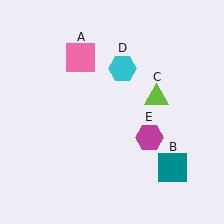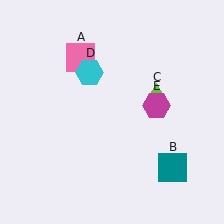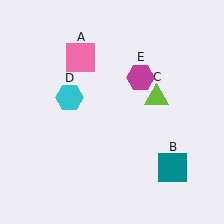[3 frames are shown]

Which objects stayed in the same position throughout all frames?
Pink square (object A) and teal square (object B) and lime triangle (object C) remained stationary.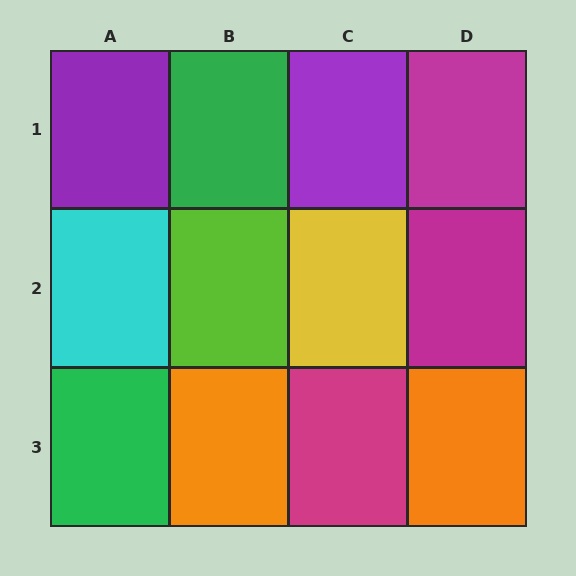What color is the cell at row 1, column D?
Magenta.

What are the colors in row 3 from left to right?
Green, orange, magenta, orange.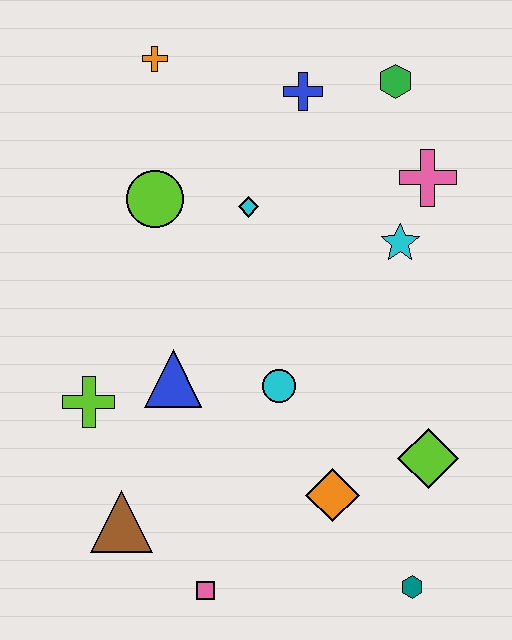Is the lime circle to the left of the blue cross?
Yes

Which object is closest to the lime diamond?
The orange diamond is closest to the lime diamond.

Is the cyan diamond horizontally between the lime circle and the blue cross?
Yes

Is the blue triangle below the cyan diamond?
Yes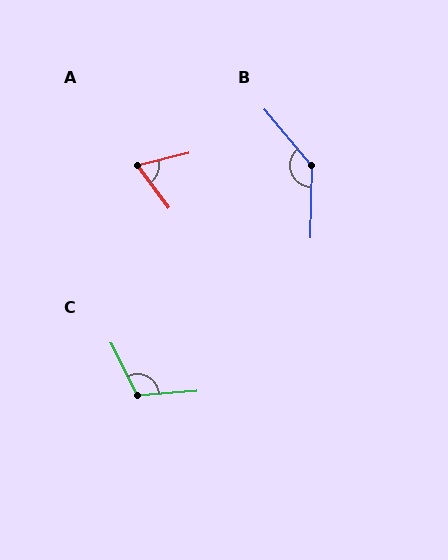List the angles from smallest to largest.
A (66°), C (113°), B (139°).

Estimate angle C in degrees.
Approximately 113 degrees.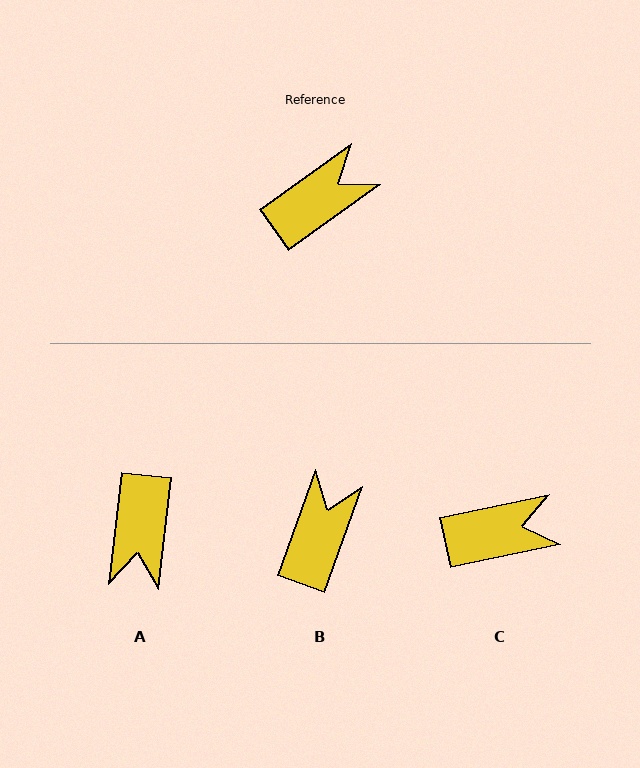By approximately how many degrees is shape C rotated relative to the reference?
Approximately 24 degrees clockwise.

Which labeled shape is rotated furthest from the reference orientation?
A, about 132 degrees away.